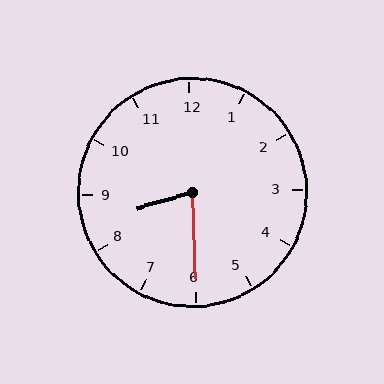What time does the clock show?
8:30.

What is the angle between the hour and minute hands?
Approximately 75 degrees.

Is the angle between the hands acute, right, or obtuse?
It is acute.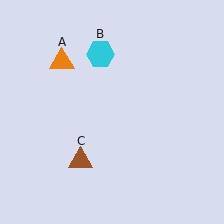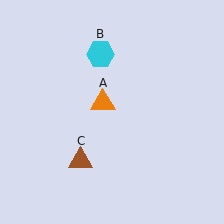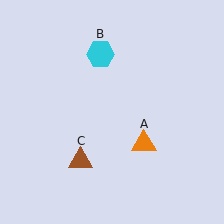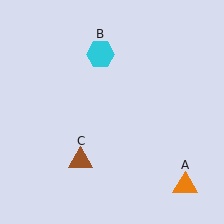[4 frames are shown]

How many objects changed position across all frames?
1 object changed position: orange triangle (object A).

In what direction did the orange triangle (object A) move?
The orange triangle (object A) moved down and to the right.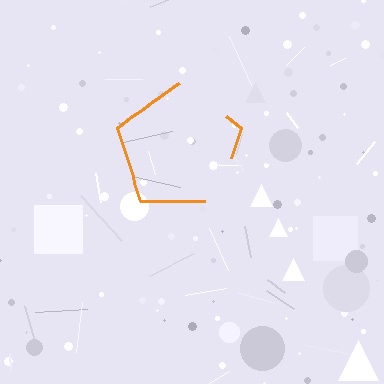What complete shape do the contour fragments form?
The contour fragments form a pentagon.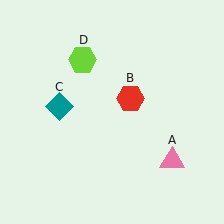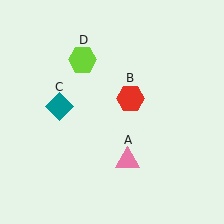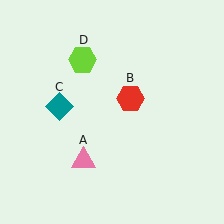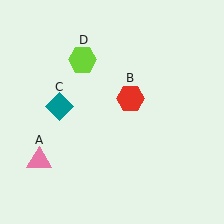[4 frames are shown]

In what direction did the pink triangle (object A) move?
The pink triangle (object A) moved left.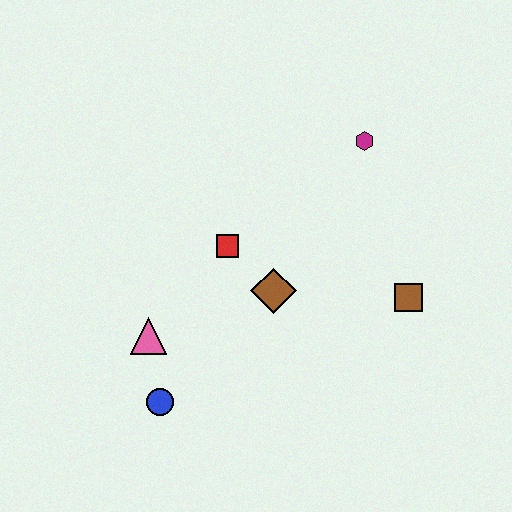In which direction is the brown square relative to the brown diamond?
The brown square is to the right of the brown diamond.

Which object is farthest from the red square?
The brown square is farthest from the red square.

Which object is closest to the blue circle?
The pink triangle is closest to the blue circle.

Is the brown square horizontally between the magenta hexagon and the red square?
No